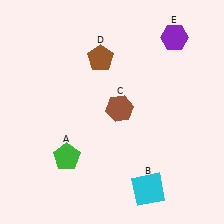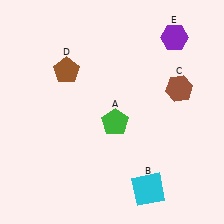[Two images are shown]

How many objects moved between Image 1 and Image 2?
3 objects moved between the two images.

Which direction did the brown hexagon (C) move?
The brown hexagon (C) moved right.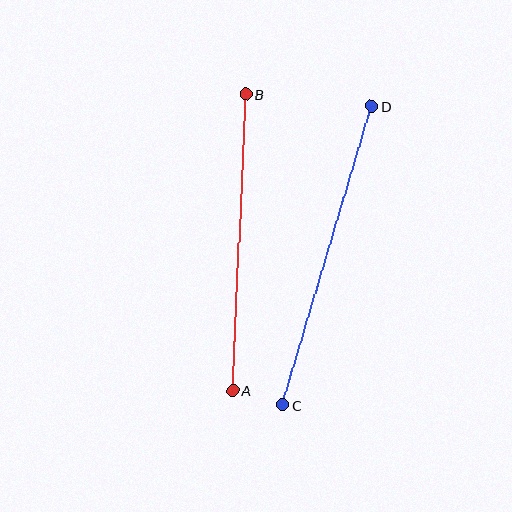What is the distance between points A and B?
The distance is approximately 297 pixels.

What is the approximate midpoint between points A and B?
The midpoint is at approximately (239, 242) pixels.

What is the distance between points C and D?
The distance is approximately 312 pixels.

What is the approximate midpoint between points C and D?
The midpoint is at approximately (327, 256) pixels.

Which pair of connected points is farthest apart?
Points C and D are farthest apart.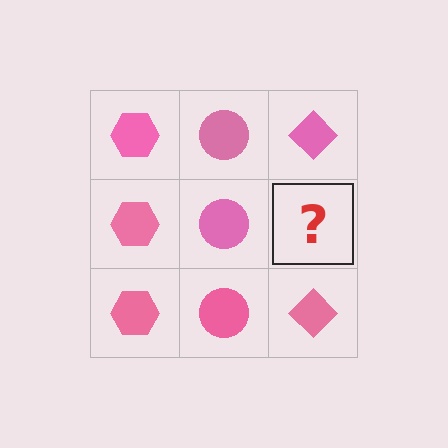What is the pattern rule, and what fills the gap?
The rule is that each column has a consistent shape. The gap should be filled with a pink diamond.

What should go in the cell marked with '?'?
The missing cell should contain a pink diamond.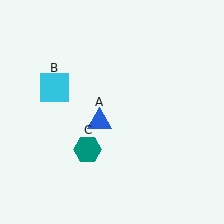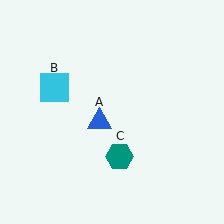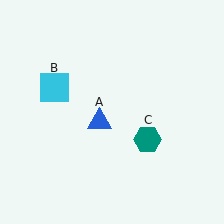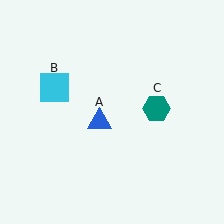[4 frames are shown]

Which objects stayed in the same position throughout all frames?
Blue triangle (object A) and cyan square (object B) remained stationary.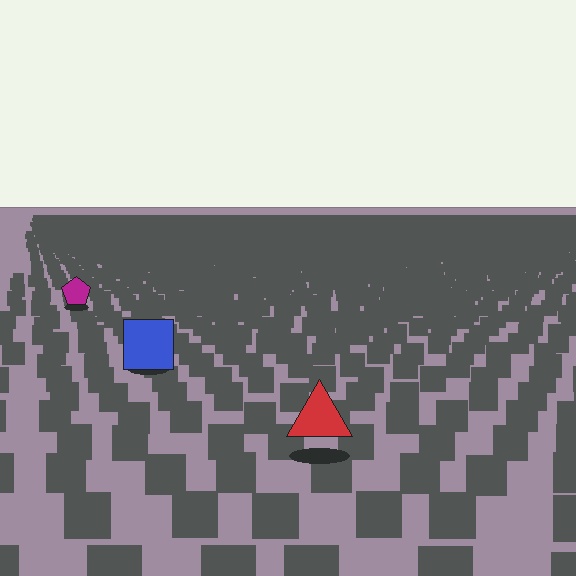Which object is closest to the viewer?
The red triangle is closest. The texture marks near it are larger and more spread out.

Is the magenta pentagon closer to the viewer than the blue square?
No. The blue square is closer — you can tell from the texture gradient: the ground texture is coarser near it.